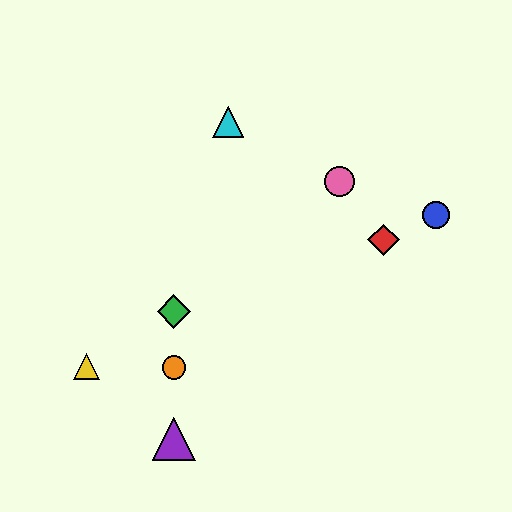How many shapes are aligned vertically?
3 shapes (the green diamond, the purple triangle, the orange circle) are aligned vertically.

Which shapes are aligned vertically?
The green diamond, the purple triangle, the orange circle are aligned vertically.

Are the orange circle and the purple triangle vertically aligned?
Yes, both are at x≈174.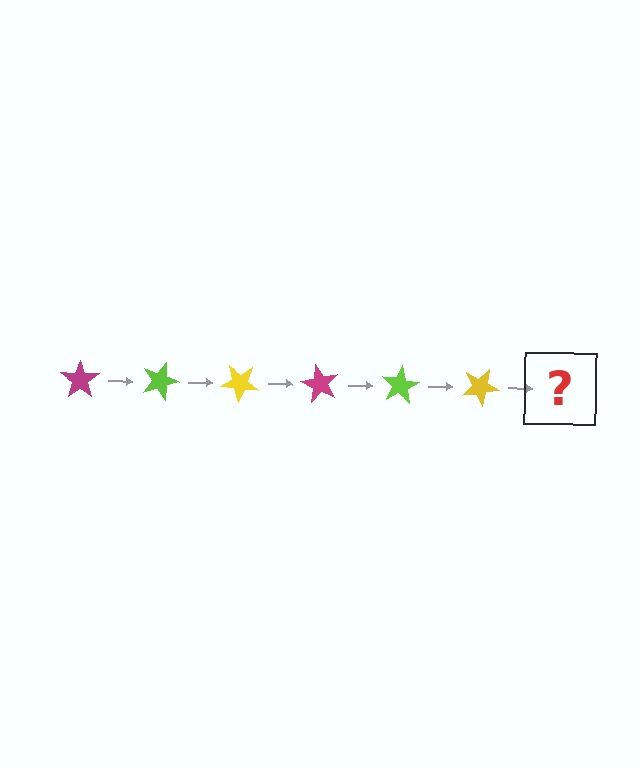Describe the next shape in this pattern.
It should be a magenta star, rotated 120 degrees from the start.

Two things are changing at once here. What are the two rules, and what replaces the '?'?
The two rules are that it rotates 20 degrees each step and the color cycles through magenta, lime, and yellow. The '?' should be a magenta star, rotated 120 degrees from the start.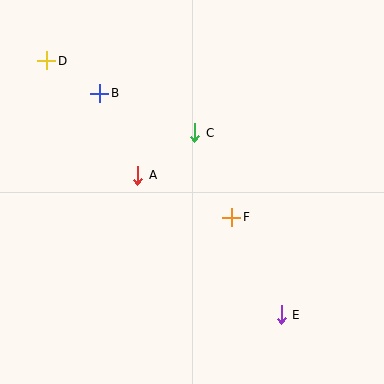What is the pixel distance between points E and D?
The distance between E and D is 346 pixels.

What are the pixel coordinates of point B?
Point B is at (100, 93).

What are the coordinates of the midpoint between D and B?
The midpoint between D and B is at (73, 77).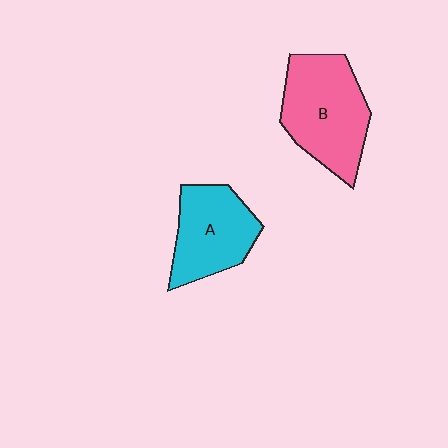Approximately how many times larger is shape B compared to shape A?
Approximately 1.3 times.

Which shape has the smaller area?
Shape A (cyan).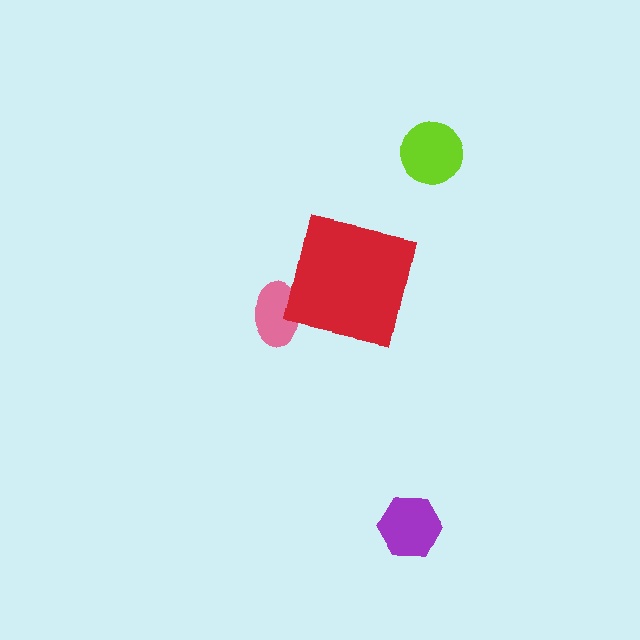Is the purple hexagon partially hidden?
No, the purple hexagon is fully visible.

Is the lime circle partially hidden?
No, the lime circle is fully visible.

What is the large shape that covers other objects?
A red square.